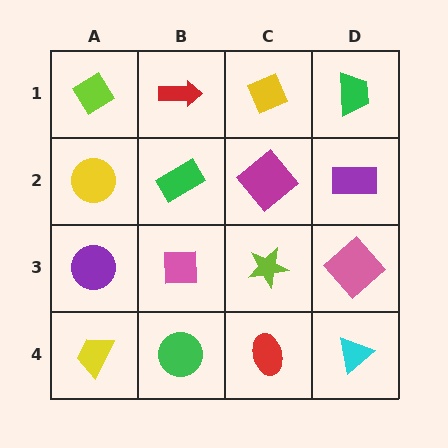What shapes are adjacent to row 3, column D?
A purple rectangle (row 2, column D), a cyan triangle (row 4, column D), a lime star (row 3, column C).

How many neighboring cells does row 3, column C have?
4.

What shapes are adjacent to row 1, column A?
A yellow circle (row 2, column A), a red arrow (row 1, column B).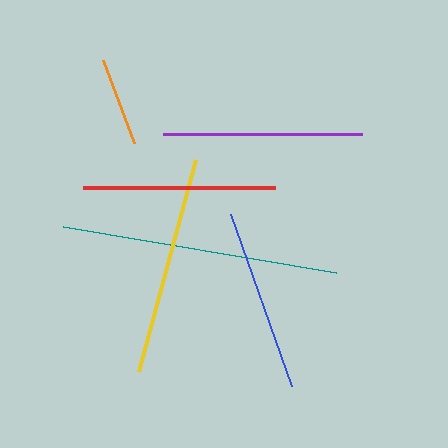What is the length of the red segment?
The red segment is approximately 192 pixels long.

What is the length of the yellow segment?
The yellow segment is approximately 220 pixels long.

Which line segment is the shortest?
The orange line is the shortest at approximately 88 pixels.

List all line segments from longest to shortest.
From longest to shortest: teal, yellow, purple, red, blue, orange.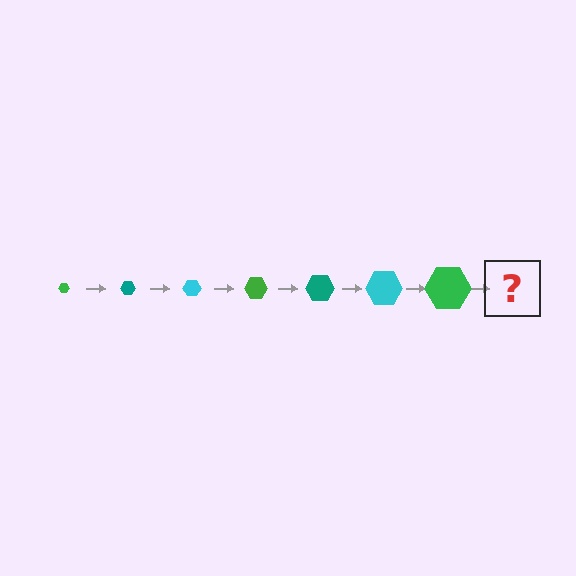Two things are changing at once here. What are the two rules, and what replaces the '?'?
The two rules are that the hexagon grows larger each step and the color cycles through green, teal, and cyan. The '?' should be a teal hexagon, larger than the previous one.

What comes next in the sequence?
The next element should be a teal hexagon, larger than the previous one.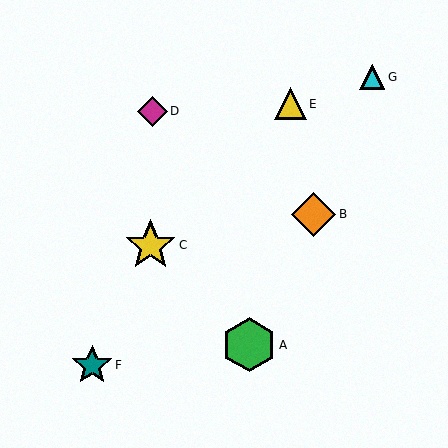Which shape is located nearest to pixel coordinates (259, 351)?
The green hexagon (labeled A) at (249, 345) is nearest to that location.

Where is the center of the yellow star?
The center of the yellow star is at (150, 245).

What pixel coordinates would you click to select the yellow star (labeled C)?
Click at (150, 245) to select the yellow star C.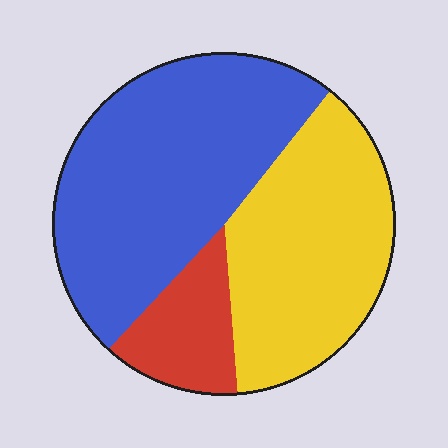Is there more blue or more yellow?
Blue.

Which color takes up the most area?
Blue, at roughly 50%.